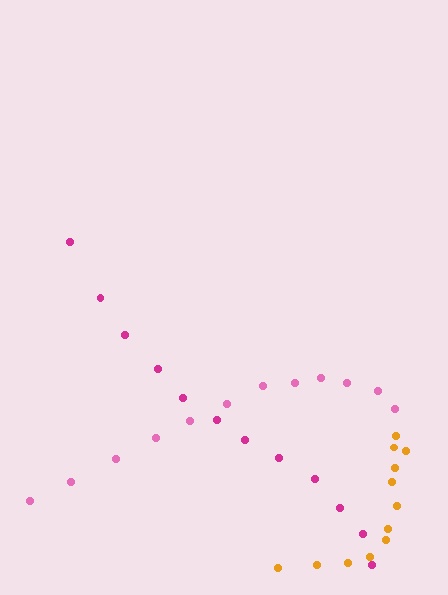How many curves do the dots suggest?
There are 3 distinct paths.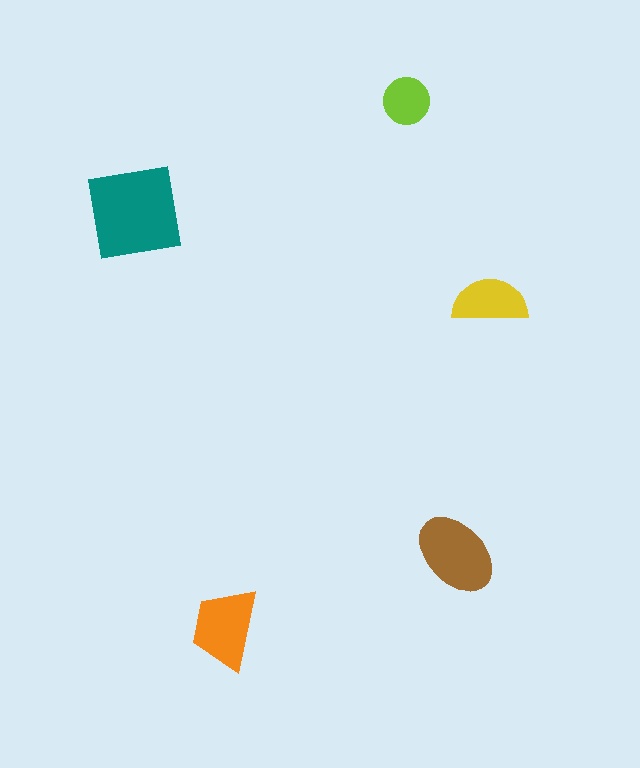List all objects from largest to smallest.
The teal square, the brown ellipse, the orange trapezoid, the yellow semicircle, the lime circle.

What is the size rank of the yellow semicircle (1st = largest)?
4th.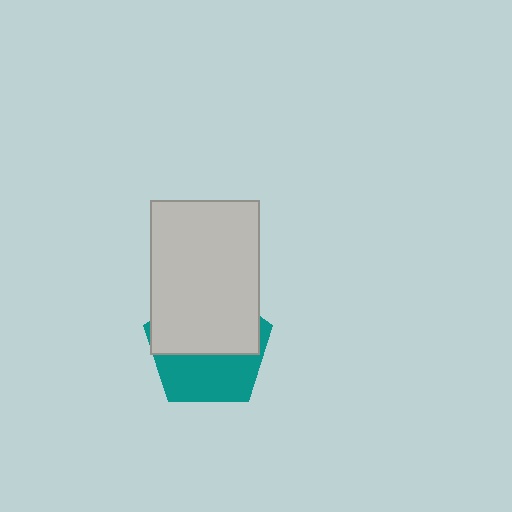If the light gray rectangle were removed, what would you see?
You would see the complete teal pentagon.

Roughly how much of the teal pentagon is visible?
A small part of it is visible (roughly 43%).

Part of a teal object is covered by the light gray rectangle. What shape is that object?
It is a pentagon.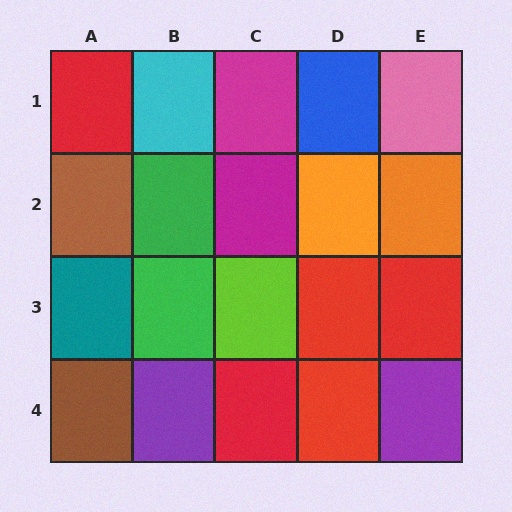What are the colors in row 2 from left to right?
Brown, green, magenta, orange, orange.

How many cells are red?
5 cells are red.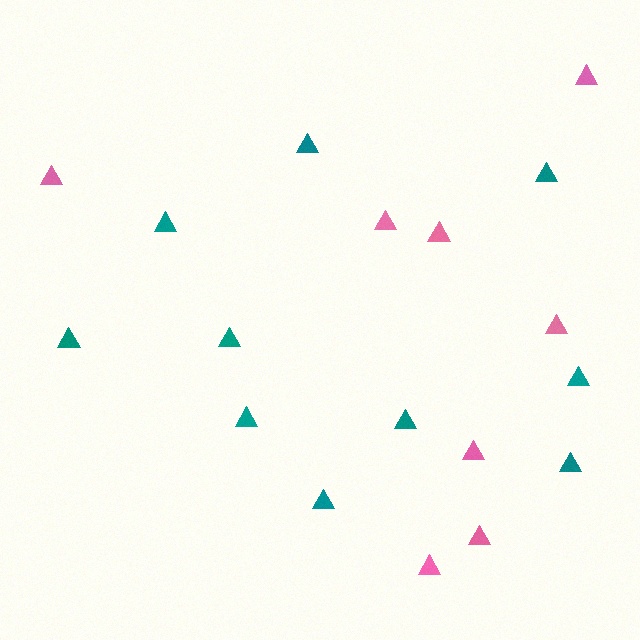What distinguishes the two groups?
There are 2 groups: one group of pink triangles (8) and one group of teal triangles (10).